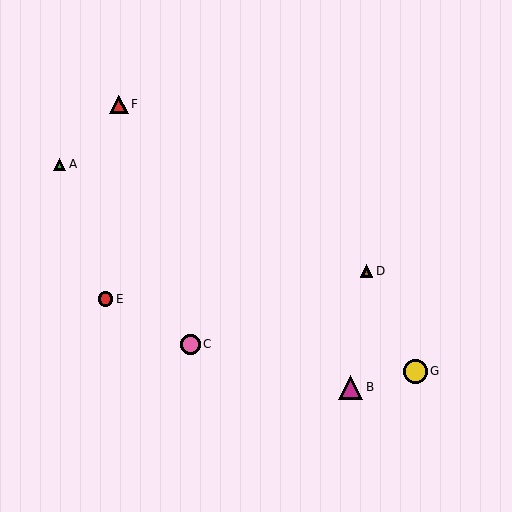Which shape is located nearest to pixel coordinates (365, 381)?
The magenta triangle (labeled B) at (351, 387) is nearest to that location.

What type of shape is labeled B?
Shape B is a magenta triangle.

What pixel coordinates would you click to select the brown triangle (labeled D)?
Click at (367, 271) to select the brown triangle D.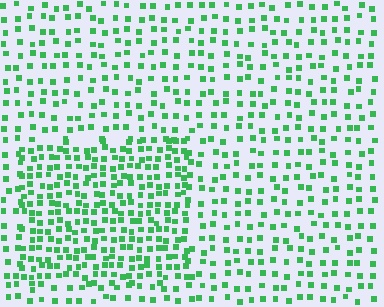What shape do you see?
I see a rectangle.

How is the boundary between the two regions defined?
The boundary is defined by a change in element density (approximately 1.8x ratio). All elements are the same color, size, and shape.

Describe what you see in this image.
The image contains small green elements arranged at two different densities. A rectangle-shaped region is visible where the elements are more densely packed than the surrounding area.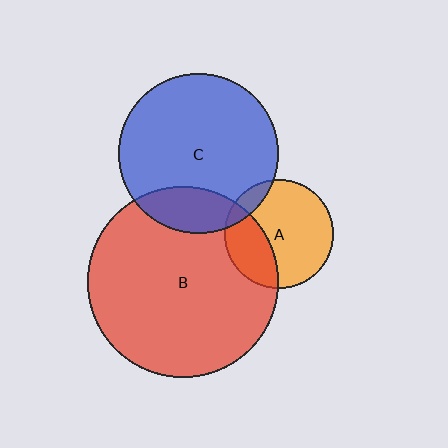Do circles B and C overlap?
Yes.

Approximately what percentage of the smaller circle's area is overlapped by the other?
Approximately 20%.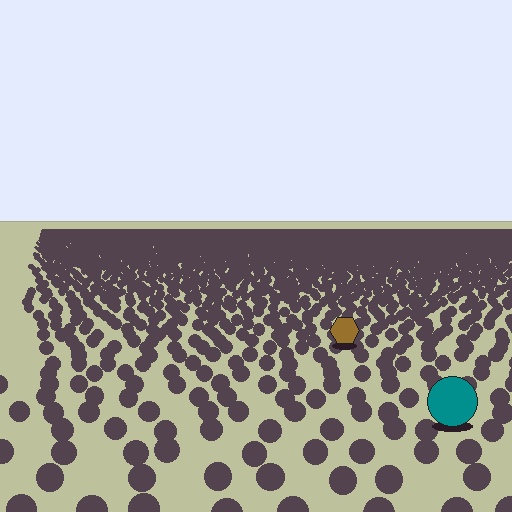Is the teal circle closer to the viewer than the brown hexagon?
Yes. The teal circle is closer — you can tell from the texture gradient: the ground texture is coarser near it.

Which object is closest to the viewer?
The teal circle is closest. The texture marks near it are larger and more spread out.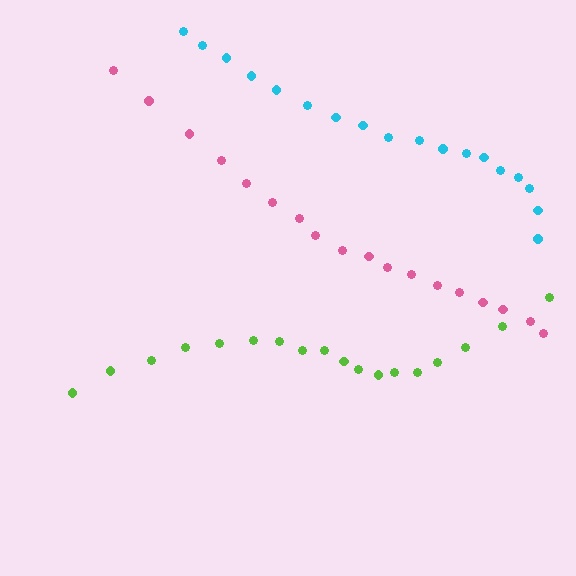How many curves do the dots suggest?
There are 3 distinct paths.